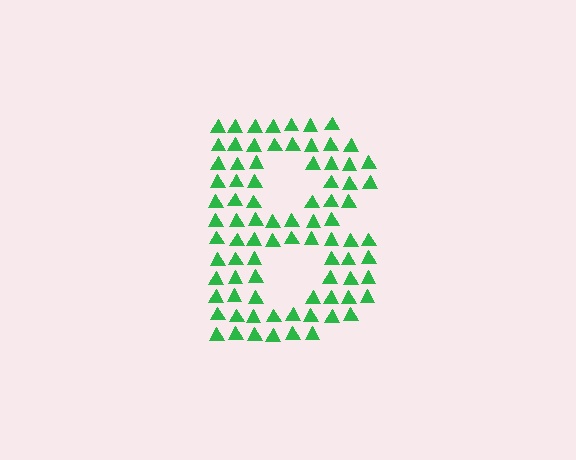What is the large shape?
The large shape is the letter B.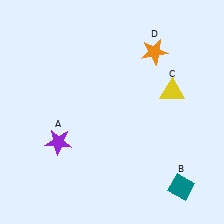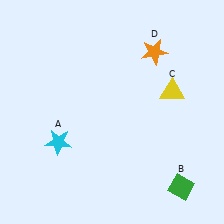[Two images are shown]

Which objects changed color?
A changed from purple to cyan. B changed from teal to green.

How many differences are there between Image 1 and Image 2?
There are 2 differences between the two images.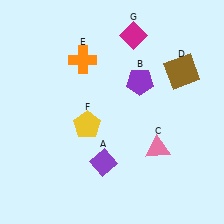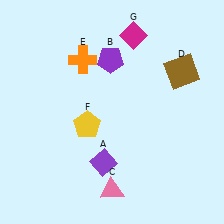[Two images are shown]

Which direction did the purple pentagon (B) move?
The purple pentagon (B) moved left.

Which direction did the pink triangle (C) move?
The pink triangle (C) moved left.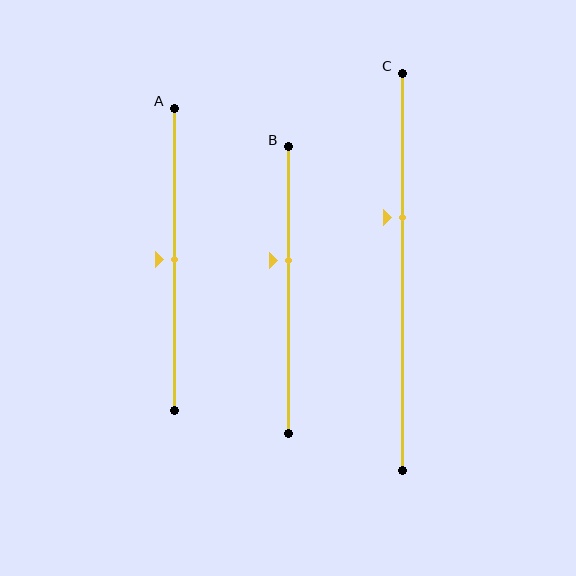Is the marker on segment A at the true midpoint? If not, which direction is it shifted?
Yes, the marker on segment A is at the true midpoint.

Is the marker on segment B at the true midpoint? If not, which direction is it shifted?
No, the marker on segment B is shifted upward by about 10% of the segment length.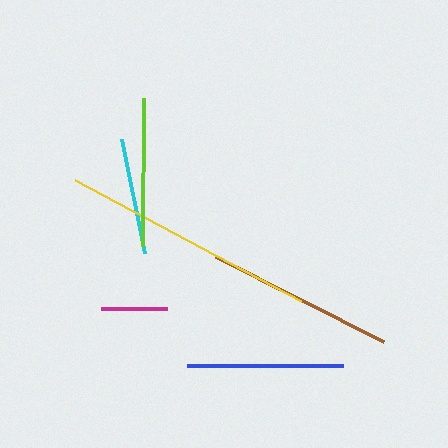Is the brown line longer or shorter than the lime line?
The brown line is longer than the lime line.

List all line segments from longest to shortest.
From longest to shortest: yellow, brown, blue, lime, cyan, magenta.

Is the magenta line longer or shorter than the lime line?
The lime line is longer than the magenta line.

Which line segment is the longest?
The yellow line is the longest at approximately 257 pixels.